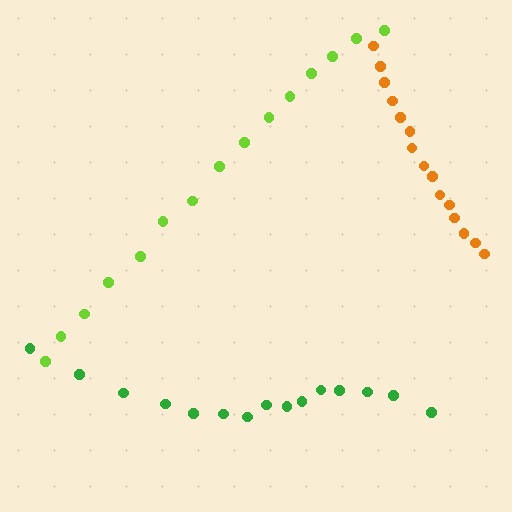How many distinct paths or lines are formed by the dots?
There are 3 distinct paths.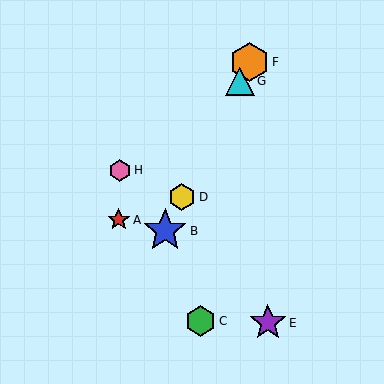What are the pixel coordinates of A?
Object A is at (119, 220).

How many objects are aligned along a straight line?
4 objects (B, D, F, G) are aligned along a straight line.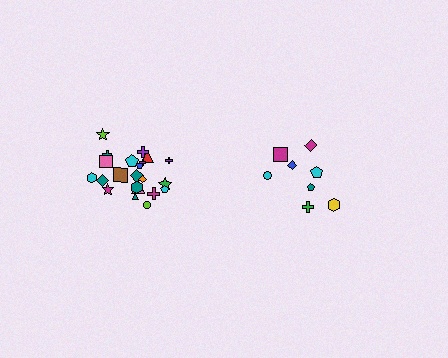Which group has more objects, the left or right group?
The left group.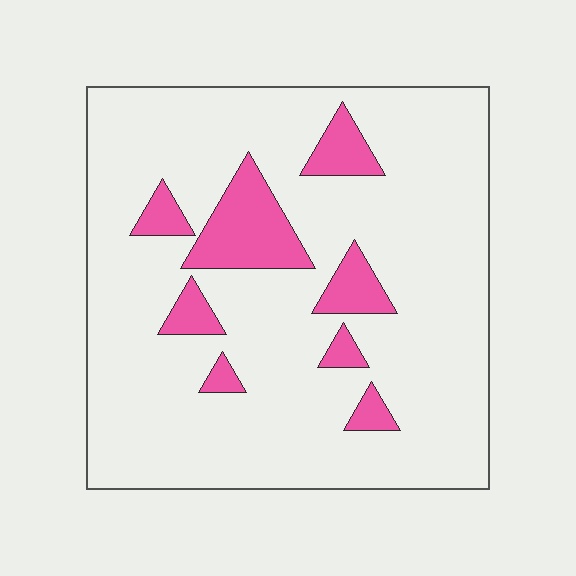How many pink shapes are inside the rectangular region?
8.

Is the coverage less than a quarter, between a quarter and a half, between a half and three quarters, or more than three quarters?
Less than a quarter.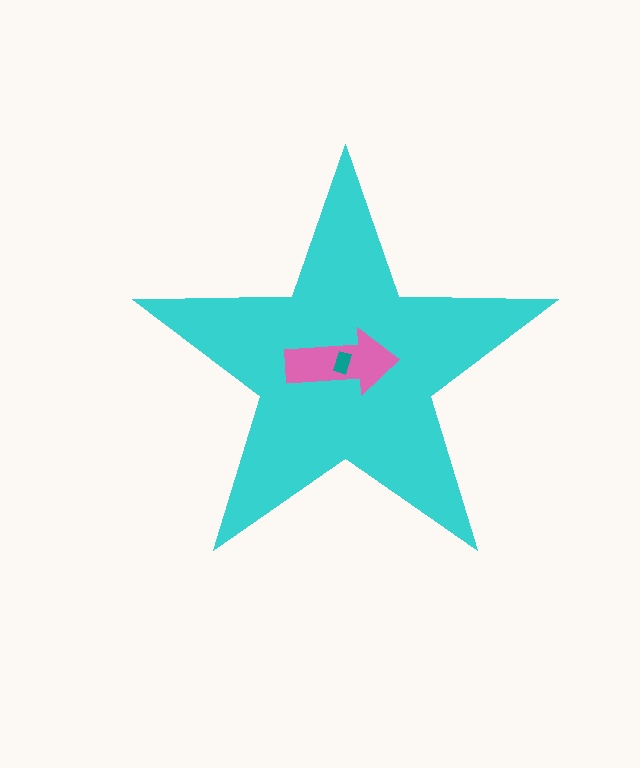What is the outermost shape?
The cyan star.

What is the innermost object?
The teal rectangle.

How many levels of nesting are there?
3.